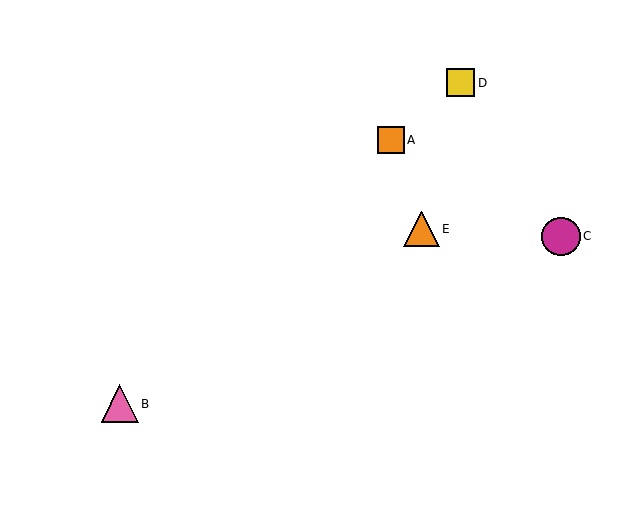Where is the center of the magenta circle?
The center of the magenta circle is at (561, 236).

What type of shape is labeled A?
Shape A is an orange square.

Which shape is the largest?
The magenta circle (labeled C) is the largest.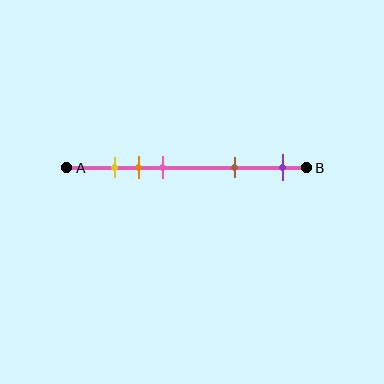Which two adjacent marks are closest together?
The yellow and orange marks are the closest adjacent pair.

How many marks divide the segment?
There are 5 marks dividing the segment.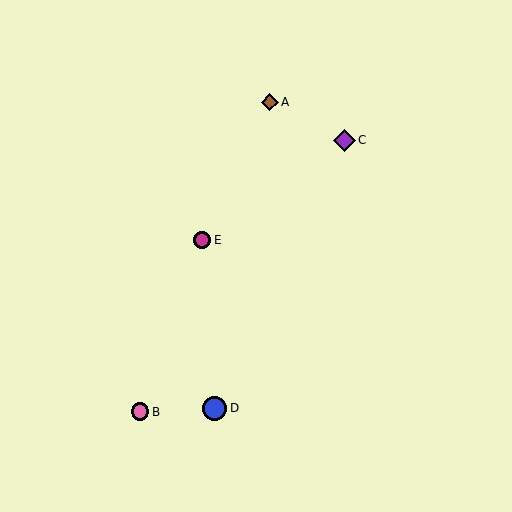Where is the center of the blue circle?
The center of the blue circle is at (215, 408).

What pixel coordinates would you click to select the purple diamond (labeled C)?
Click at (344, 140) to select the purple diamond C.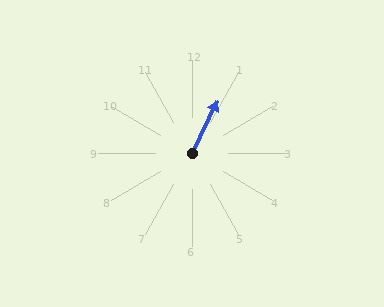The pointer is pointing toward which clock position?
Roughly 1 o'clock.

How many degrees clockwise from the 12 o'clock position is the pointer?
Approximately 26 degrees.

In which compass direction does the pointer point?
Northeast.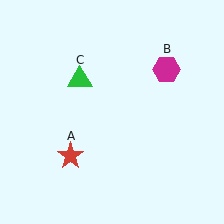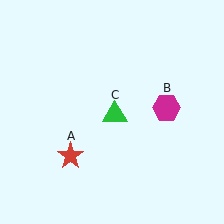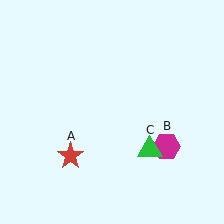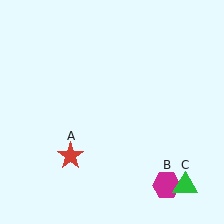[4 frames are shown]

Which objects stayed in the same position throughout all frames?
Red star (object A) remained stationary.